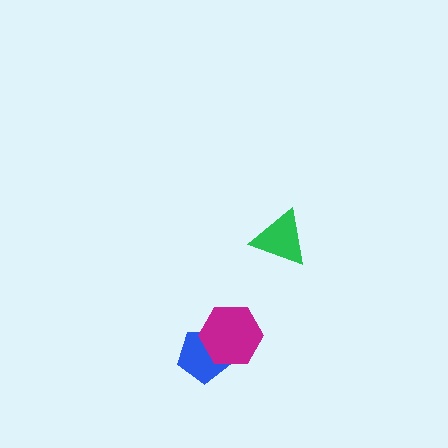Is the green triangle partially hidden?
No, no other shape covers it.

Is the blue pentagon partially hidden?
Yes, it is partially covered by another shape.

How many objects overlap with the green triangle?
0 objects overlap with the green triangle.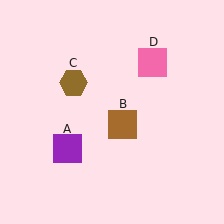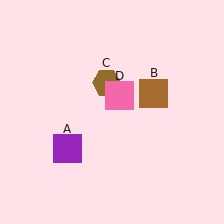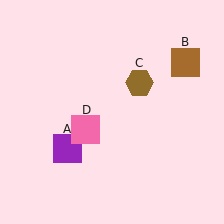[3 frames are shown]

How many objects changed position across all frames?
3 objects changed position: brown square (object B), brown hexagon (object C), pink square (object D).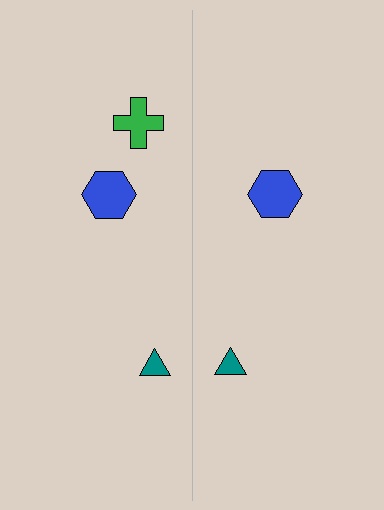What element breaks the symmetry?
A green cross is missing from the right side.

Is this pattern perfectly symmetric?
No, the pattern is not perfectly symmetric. A green cross is missing from the right side.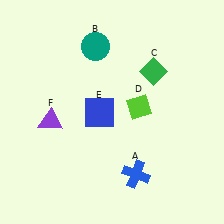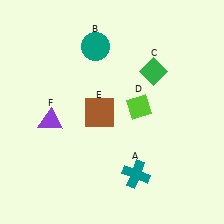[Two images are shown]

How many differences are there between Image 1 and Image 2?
There are 2 differences between the two images.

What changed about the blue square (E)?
In Image 1, E is blue. In Image 2, it changed to brown.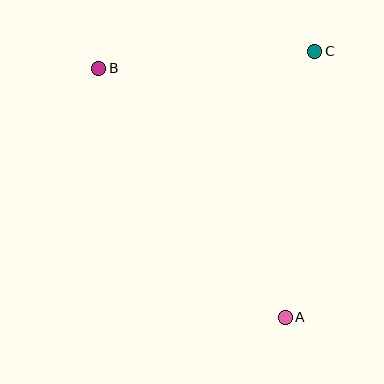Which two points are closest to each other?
Points B and C are closest to each other.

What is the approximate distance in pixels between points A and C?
The distance between A and C is approximately 268 pixels.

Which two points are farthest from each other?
Points A and B are farthest from each other.